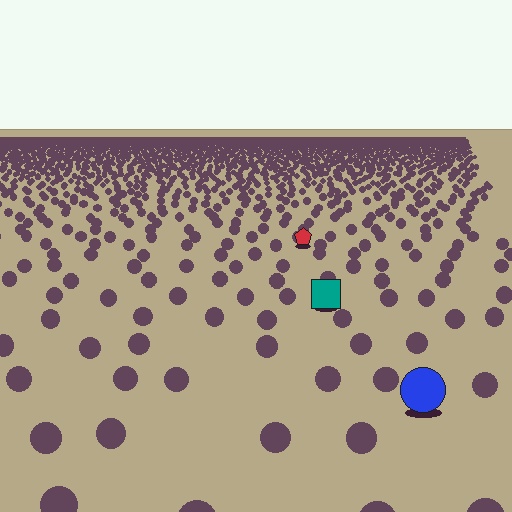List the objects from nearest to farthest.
From nearest to farthest: the blue circle, the teal square, the red pentagon.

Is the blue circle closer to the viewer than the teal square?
Yes. The blue circle is closer — you can tell from the texture gradient: the ground texture is coarser near it.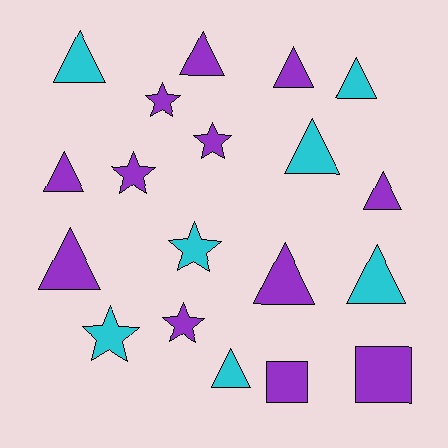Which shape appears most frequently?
Triangle, with 11 objects.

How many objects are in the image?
There are 19 objects.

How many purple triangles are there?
There are 6 purple triangles.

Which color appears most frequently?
Purple, with 12 objects.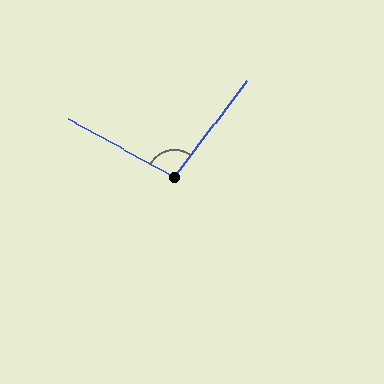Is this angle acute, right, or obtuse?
It is obtuse.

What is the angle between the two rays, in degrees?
Approximately 99 degrees.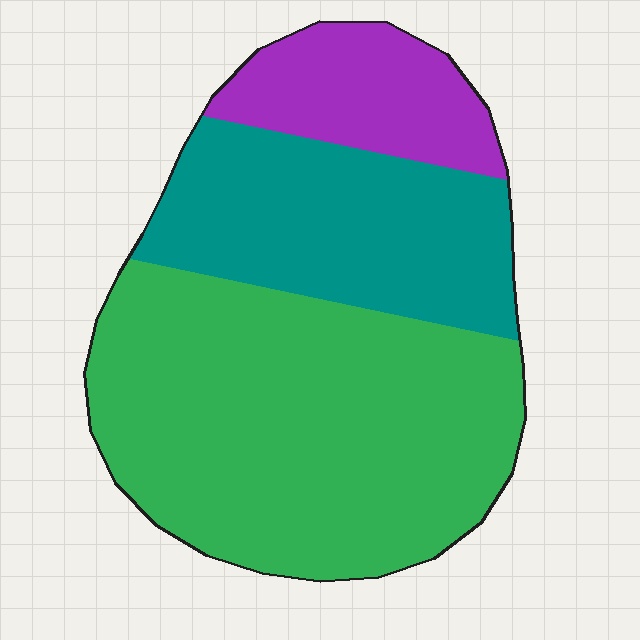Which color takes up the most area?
Green, at roughly 55%.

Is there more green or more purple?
Green.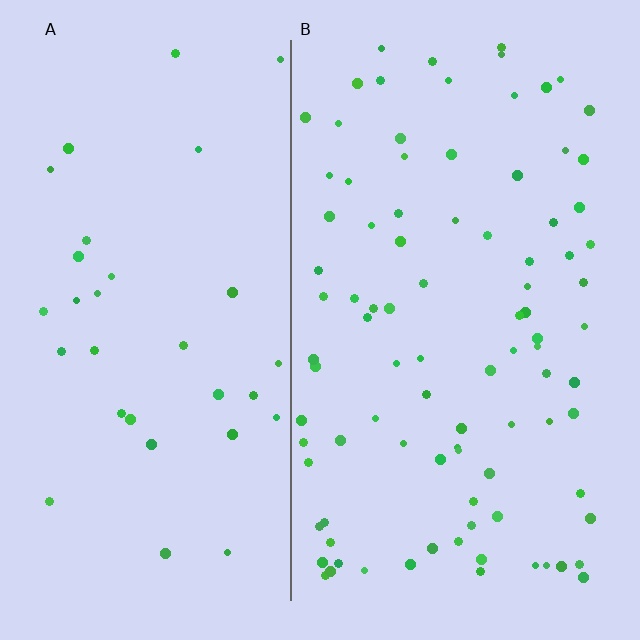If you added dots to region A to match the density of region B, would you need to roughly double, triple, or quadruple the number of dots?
Approximately triple.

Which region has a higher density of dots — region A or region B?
B (the right).